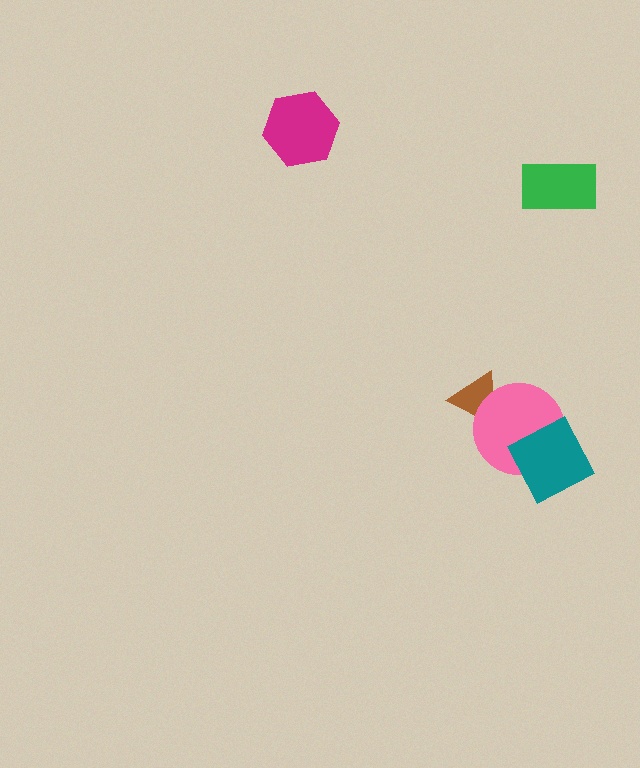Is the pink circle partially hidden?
Yes, it is partially covered by another shape.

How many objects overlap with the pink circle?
2 objects overlap with the pink circle.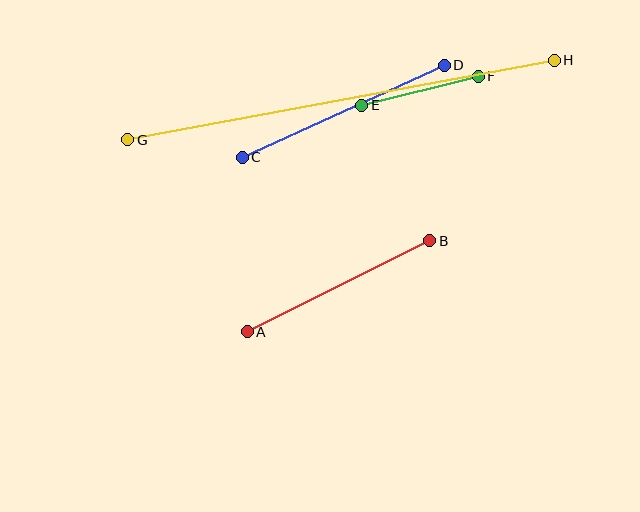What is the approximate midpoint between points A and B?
The midpoint is at approximately (338, 286) pixels.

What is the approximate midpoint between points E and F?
The midpoint is at approximately (420, 91) pixels.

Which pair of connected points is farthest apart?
Points G and H are farthest apart.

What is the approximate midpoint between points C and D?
The midpoint is at approximately (343, 111) pixels.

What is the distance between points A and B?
The distance is approximately 204 pixels.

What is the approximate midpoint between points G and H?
The midpoint is at approximately (341, 100) pixels.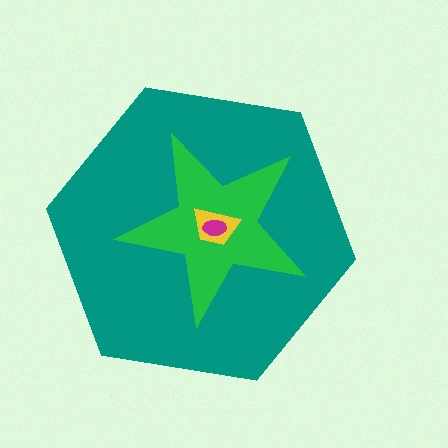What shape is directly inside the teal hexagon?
The green star.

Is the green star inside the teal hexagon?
Yes.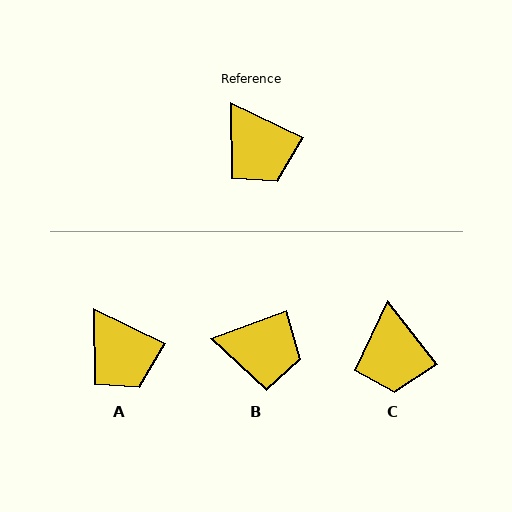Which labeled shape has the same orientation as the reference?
A.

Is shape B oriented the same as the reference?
No, it is off by about 46 degrees.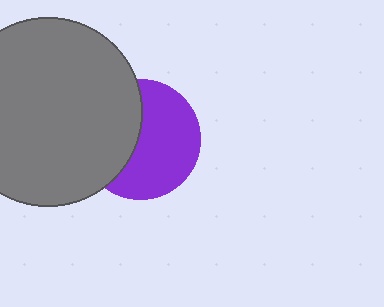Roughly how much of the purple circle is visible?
About half of it is visible (roughly 58%).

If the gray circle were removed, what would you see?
You would see the complete purple circle.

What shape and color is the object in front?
The object in front is a gray circle.